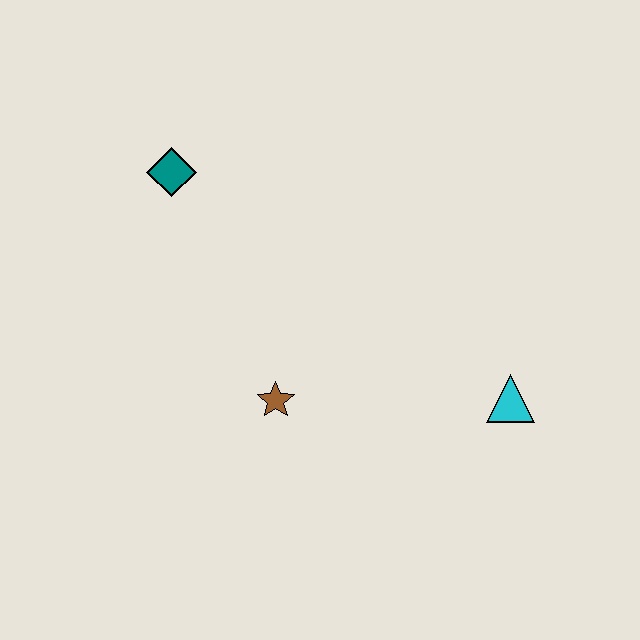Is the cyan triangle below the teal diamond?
Yes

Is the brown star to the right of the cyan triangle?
No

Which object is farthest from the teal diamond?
The cyan triangle is farthest from the teal diamond.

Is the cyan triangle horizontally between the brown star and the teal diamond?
No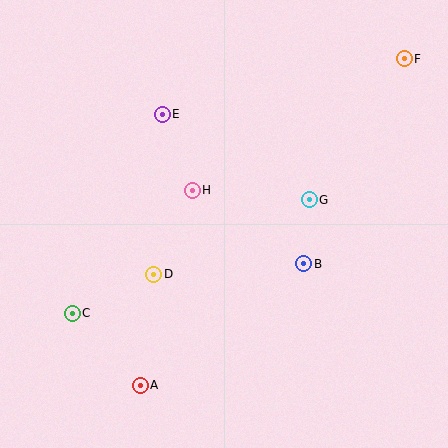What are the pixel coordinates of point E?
Point E is at (162, 114).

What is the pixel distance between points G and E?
The distance between G and E is 170 pixels.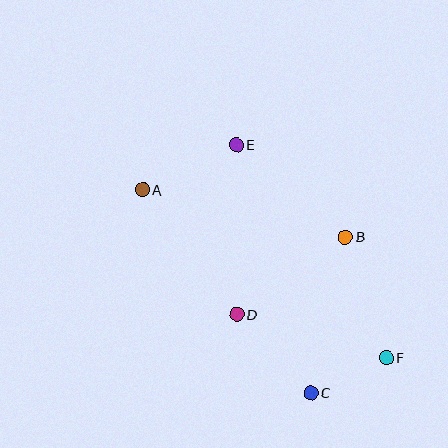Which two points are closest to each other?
Points C and F are closest to each other.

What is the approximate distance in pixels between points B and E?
The distance between B and E is approximately 143 pixels.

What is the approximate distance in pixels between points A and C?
The distance between A and C is approximately 264 pixels.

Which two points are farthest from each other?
Points A and F are farthest from each other.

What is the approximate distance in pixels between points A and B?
The distance between A and B is approximately 208 pixels.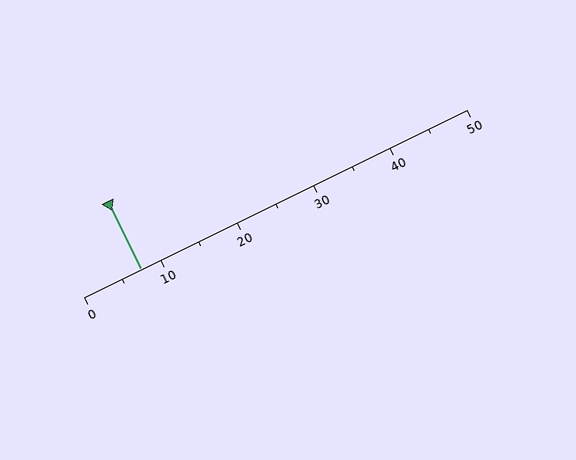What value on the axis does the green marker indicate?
The marker indicates approximately 7.5.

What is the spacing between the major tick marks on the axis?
The major ticks are spaced 10 apart.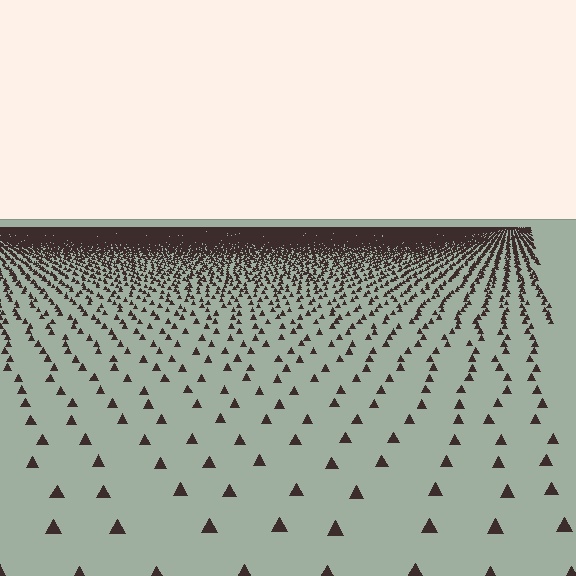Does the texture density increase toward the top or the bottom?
Density increases toward the top.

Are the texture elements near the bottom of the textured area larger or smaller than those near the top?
Larger. Near the bottom, elements are closer to the viewer and appear at a bigger on-screen size.